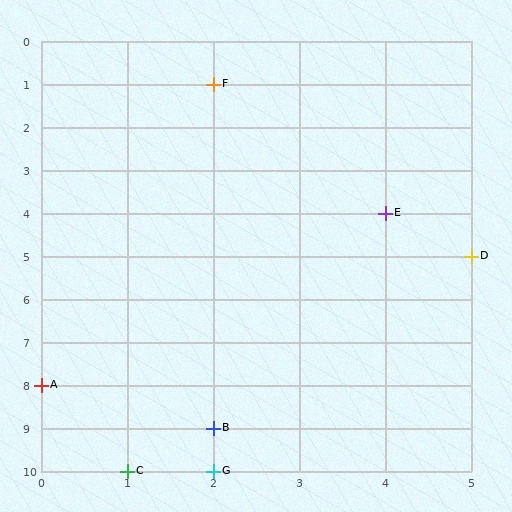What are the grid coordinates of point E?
Point E is at grid coordinates (4, 4).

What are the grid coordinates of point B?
Point B is at grid coordinates (2, 9).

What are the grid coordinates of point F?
Point F is at grid coordinates (2, 1).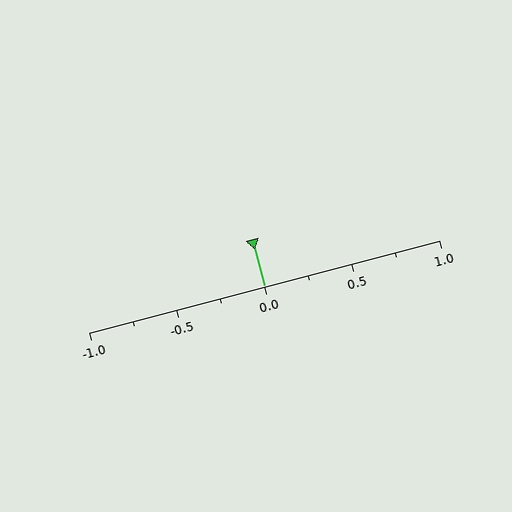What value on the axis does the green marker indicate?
The marker indicates approximately 0.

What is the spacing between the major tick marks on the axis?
The major ticks are spaced 0.5 apart.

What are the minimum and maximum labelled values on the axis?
The axis runs from -1.0 to 1.0.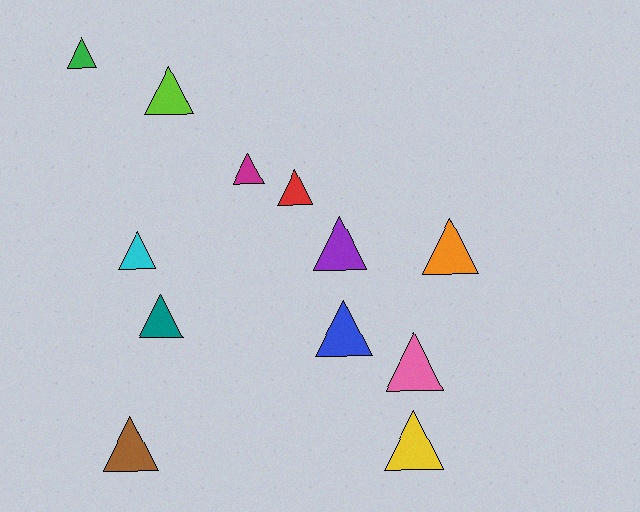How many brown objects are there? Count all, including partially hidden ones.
There is 1 brown object.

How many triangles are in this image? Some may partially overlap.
There are 12 triangles.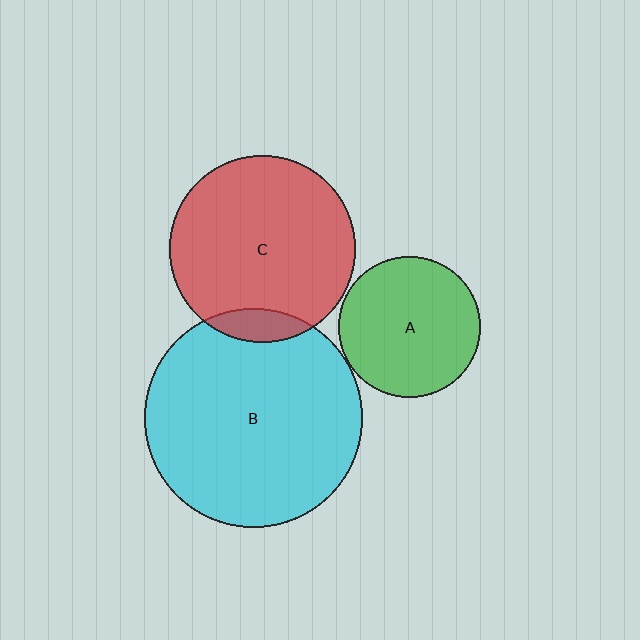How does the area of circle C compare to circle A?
Approximately 1.7 times.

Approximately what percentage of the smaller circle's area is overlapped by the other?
Approximately 10%.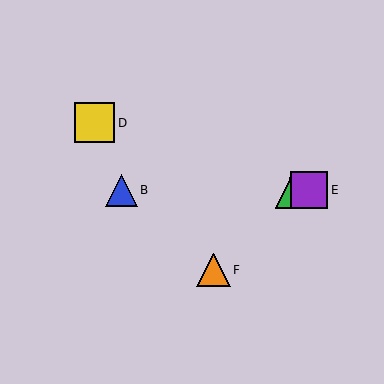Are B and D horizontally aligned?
No, B is at y≈190 and D is at y≈123.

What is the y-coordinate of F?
Object F is at y≈270.